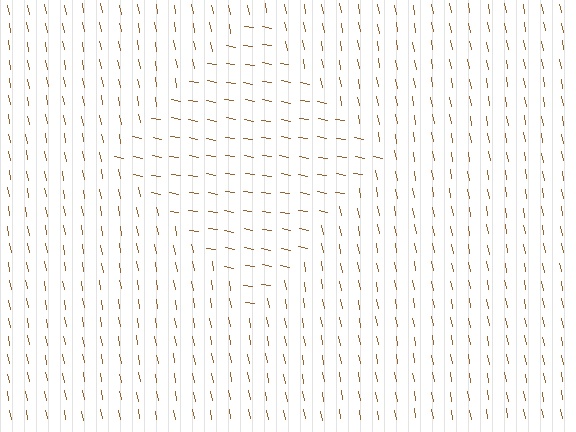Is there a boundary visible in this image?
Yes, there is a texture boundary formed by a change in line orientation.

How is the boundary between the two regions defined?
The boundary is defined purely by a change in line orientation (approximately 70 degrees difference). All lines are the same color and thickness.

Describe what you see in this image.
The image is filled with small brown line segments. A diamond region in the image has lines oriented differently from the surrounding lines, creating a visible texture boundary.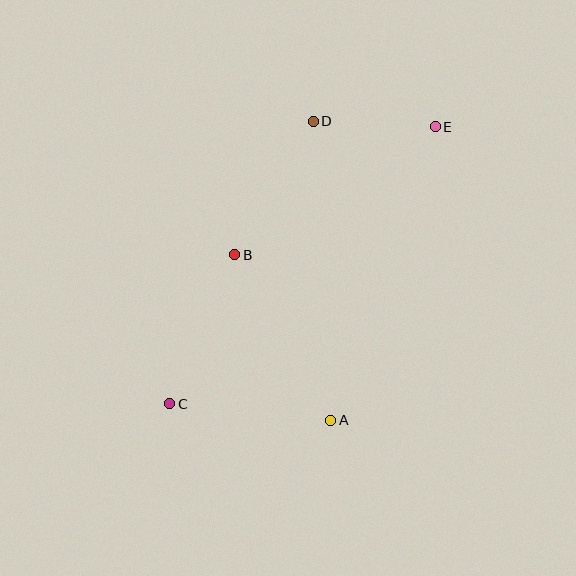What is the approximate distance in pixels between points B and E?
The distance between B and E is approximately 238 pixels.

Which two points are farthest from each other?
Points C and E are farthest from each other.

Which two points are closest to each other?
Points D and E are closest to each other.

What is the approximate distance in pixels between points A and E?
The distance between A and E is approximately 312 pixels.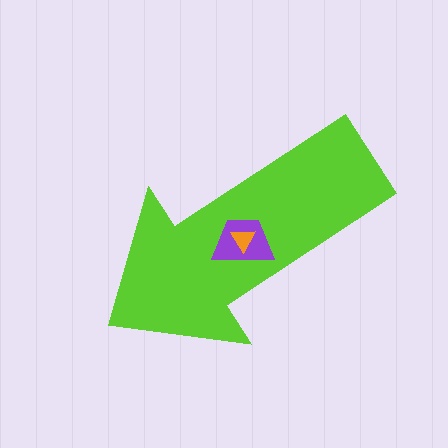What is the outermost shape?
The lime arrow.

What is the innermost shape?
The orange triangle.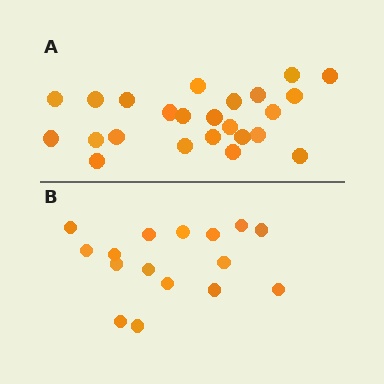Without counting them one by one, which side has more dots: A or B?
Region A (the top region) has more dots.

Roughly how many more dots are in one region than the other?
Region A has roughly 8 or so more dots than region B.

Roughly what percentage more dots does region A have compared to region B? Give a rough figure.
About 50% more.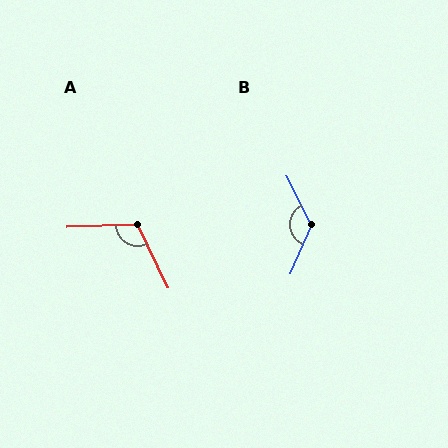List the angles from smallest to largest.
A (113°), B (130°).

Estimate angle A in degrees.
Approximately 113 degrees.